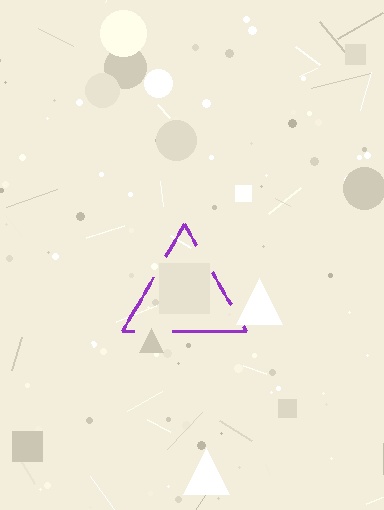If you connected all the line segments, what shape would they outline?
They would outline a triangle.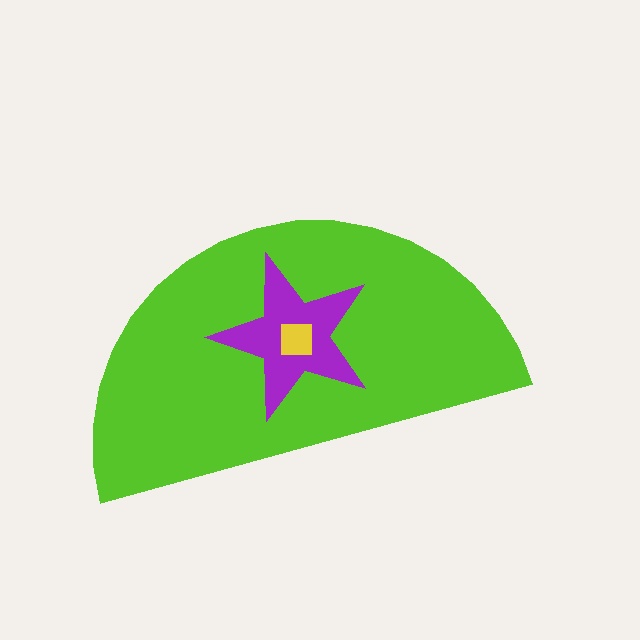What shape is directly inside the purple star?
The yellow square.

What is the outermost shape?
The lime semicircle.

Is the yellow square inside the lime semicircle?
Yes.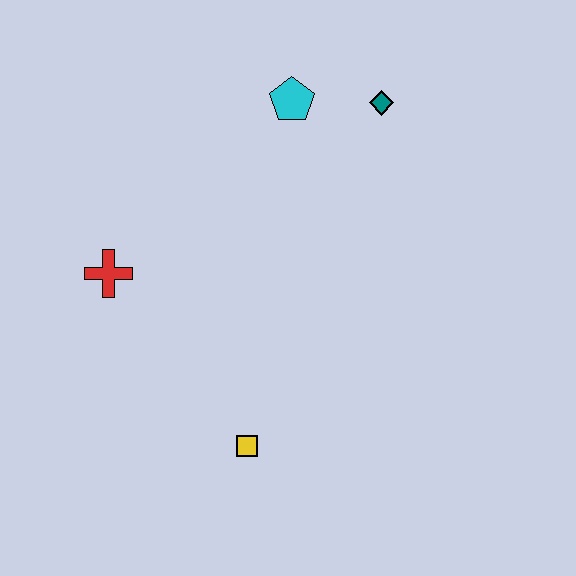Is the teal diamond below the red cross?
No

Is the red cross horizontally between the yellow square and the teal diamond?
No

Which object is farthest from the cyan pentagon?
The yellow square is farthest from the cyan pentagon.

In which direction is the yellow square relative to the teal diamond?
The yellow square is below the teal diamond.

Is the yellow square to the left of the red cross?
No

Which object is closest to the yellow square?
The red cross is closest to the yellow square.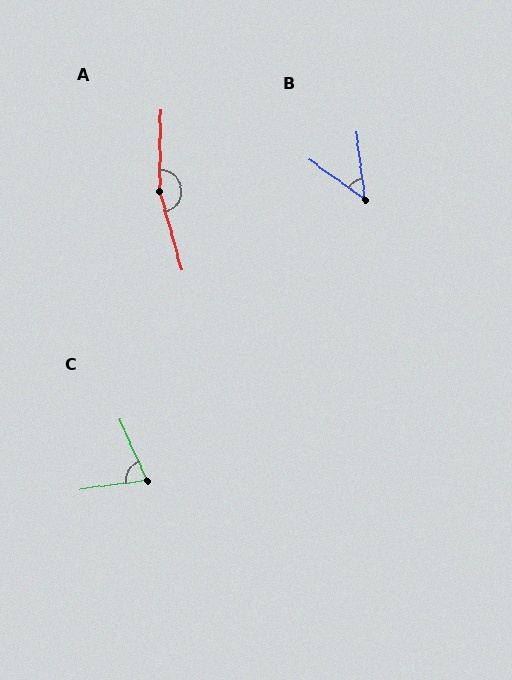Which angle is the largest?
A, at approximately 164 degrees.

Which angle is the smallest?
B, at approximately 47 degrees.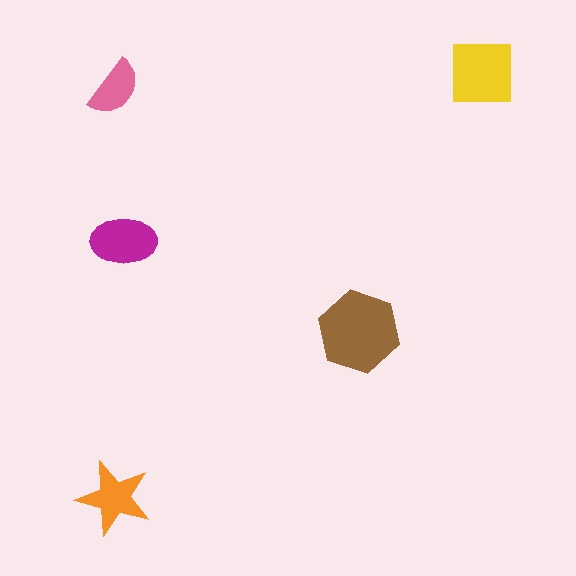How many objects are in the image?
There are 5 objects in the image.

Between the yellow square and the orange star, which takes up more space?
The yellow square.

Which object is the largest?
The brown hexagon.